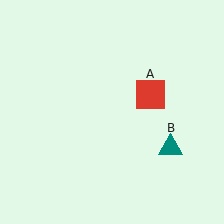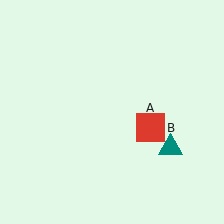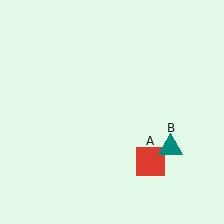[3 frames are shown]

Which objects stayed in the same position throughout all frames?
Teal triangle (object B) remained stationary.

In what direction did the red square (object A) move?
The red square (object A) moved down.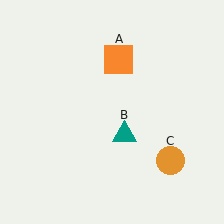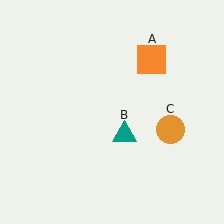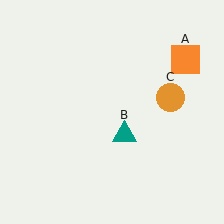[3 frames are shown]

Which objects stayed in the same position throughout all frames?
Teal triangle (object B) remained stationary.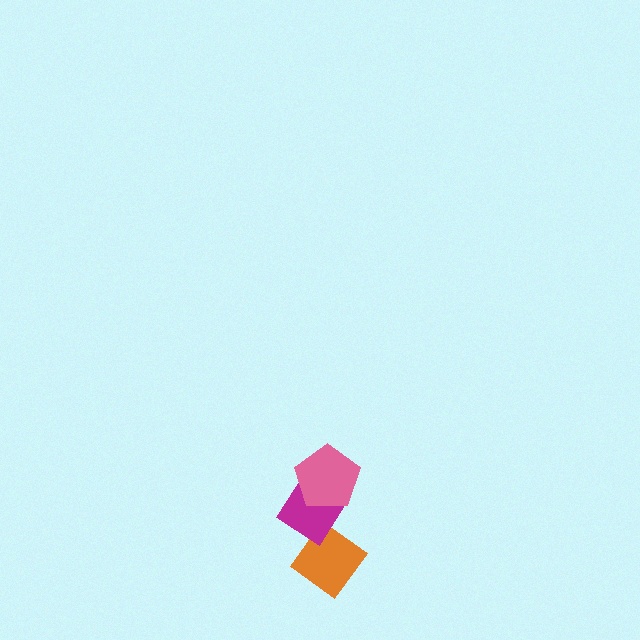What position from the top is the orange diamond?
The orange diamond is 3rd from the top.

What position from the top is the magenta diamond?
The magenta diamond is 2nd from the top.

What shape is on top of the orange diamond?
The magenta diamond is on top of the orange diamond.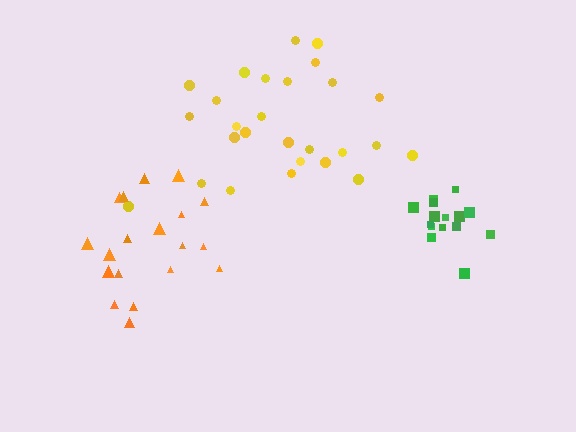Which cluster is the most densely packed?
Green.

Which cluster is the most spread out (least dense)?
Yellow.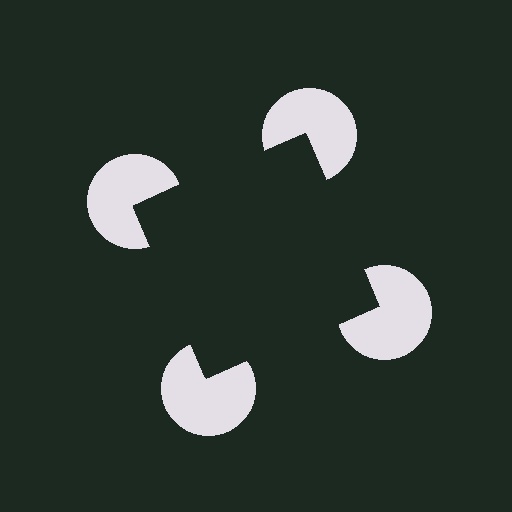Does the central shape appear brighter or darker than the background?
It typically appears slightly darker than the background, even though no actual brightness change is drawn.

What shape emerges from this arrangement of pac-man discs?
An illusory square — its edges are inferred from the aligned wedge cuts in the pac-man discs, not physically drawn.